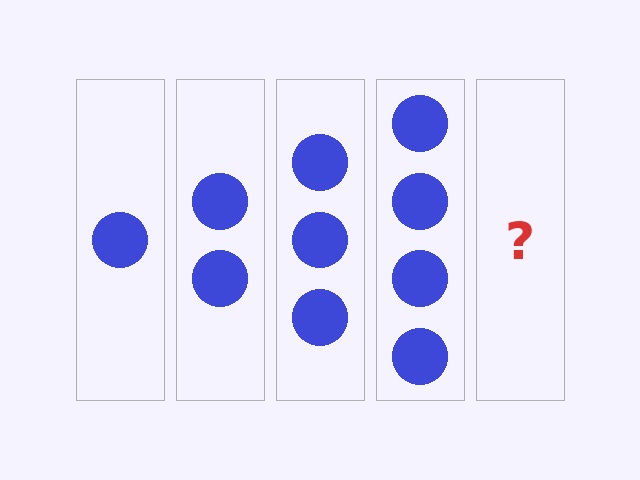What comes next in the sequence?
The next element should be 5 circles.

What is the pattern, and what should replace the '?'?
The pattern is that each step adds one more circle. The '?' should be 5 circles.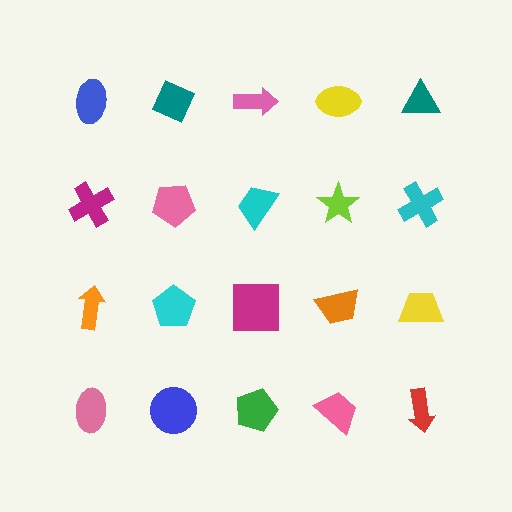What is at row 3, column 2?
A cyan pentagon.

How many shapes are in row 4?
5 shapes.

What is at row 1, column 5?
A teal triangle.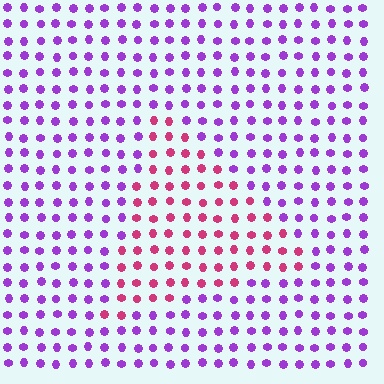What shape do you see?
I see a triangle.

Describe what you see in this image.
The image is filled with small purple elements in a uniform arrangement. A triangle-shaped region is visible where the elements are tinted to a slightly different hue, forming a subtle color boundary.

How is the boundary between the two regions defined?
The boundary is defined purely by a slight shift in hue (about 54 degrees). Spacing, size, and orientation are identical on both sides.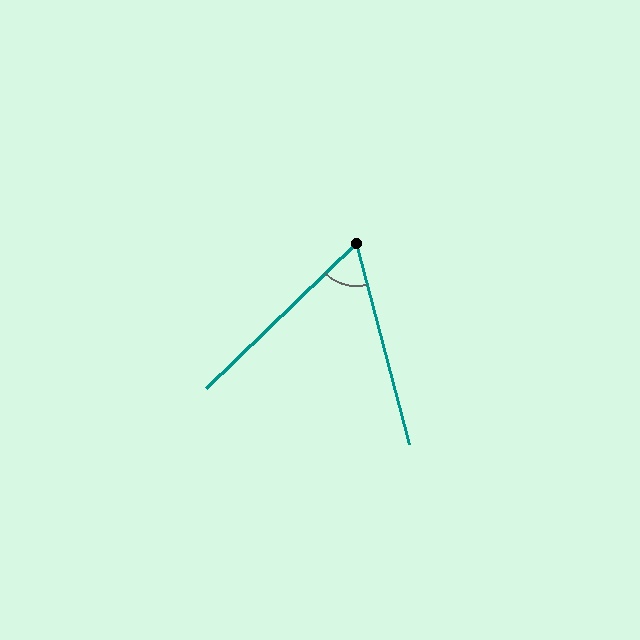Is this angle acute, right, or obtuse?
It is acute.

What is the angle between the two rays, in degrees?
Approximately 61 degrees.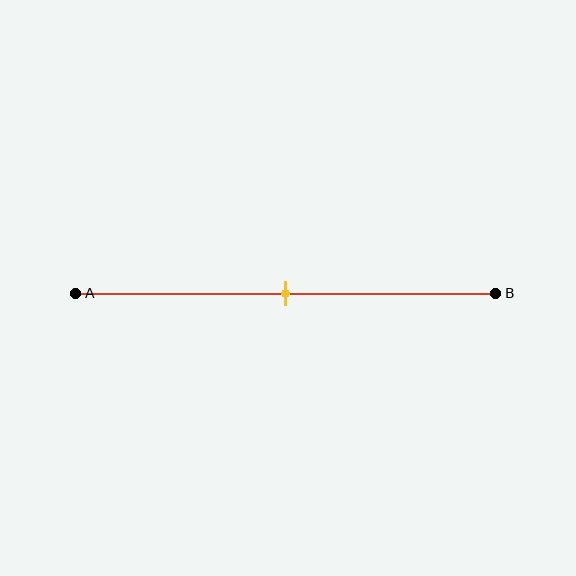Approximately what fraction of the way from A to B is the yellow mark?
The yellow mark is approximately 50% of the way from A to B.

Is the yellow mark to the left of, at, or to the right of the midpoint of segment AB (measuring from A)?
The yellow mark is approximately at the midpoint of segment AB.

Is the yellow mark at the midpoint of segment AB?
Yes, the mark is approximately at the midpoint.